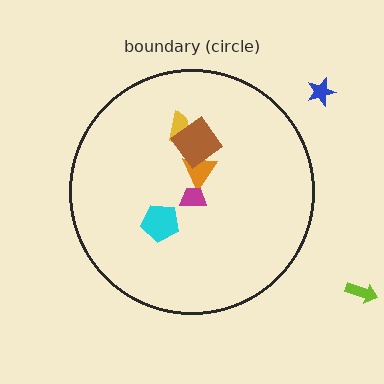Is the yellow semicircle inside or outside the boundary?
Inside.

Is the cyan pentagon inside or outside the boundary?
Inside.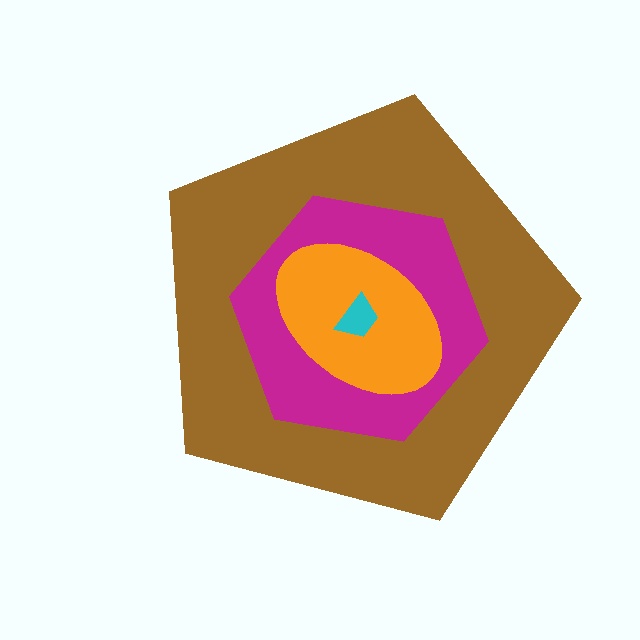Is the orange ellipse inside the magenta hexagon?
Yes.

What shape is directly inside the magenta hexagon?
The orange ellipse.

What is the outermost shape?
The brown pentagon.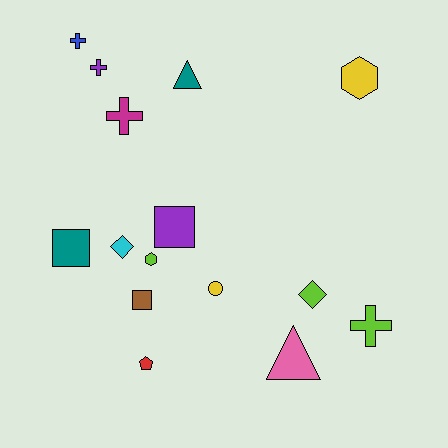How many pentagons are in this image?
There is 1 pentagon.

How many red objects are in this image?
There is 1 red object.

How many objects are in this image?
There are 15 objects.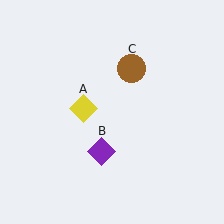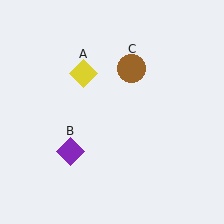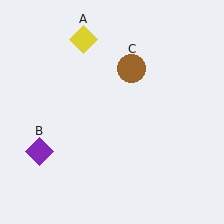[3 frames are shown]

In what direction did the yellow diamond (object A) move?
The yellow diamond (object A) moved up.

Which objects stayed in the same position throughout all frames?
Brown circle (object C) remained stationary.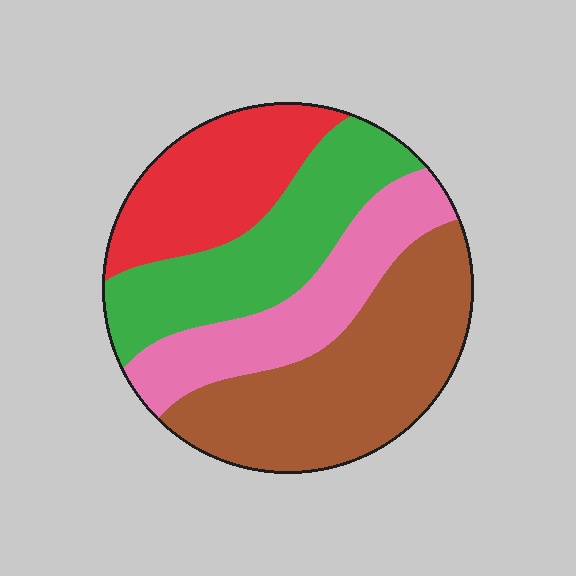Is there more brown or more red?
Brown.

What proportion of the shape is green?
Green covers around 25% of the shape.